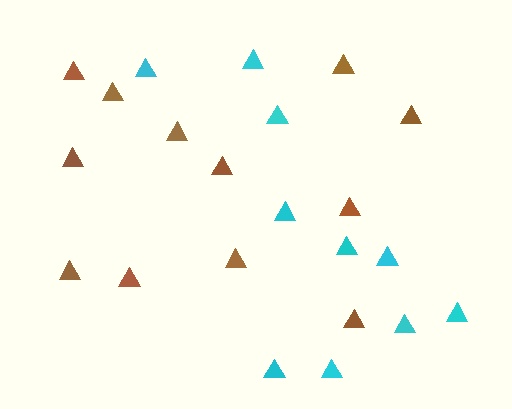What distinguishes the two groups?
There are 2 groups: one group of brown triangles (12) and one group of cyan triangles (10).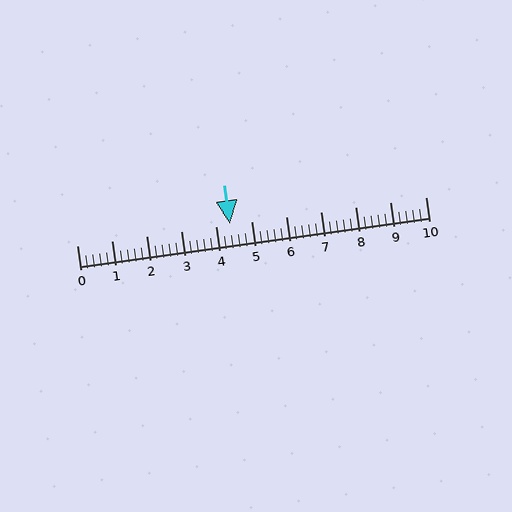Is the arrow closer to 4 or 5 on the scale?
The arrow is closer to 4.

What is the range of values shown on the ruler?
The ruler shows values from 0 to 10.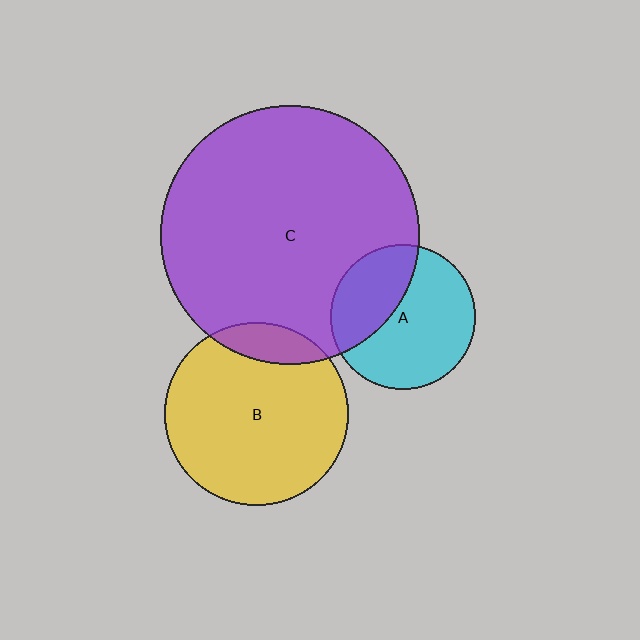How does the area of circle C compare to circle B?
Approximately 2.0 times.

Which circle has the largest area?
Circle C (purple).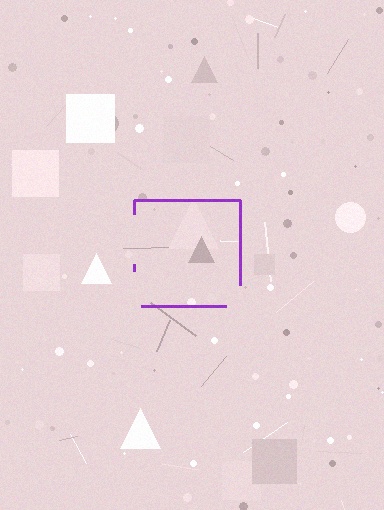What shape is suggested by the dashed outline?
The dashed outline suggests a square.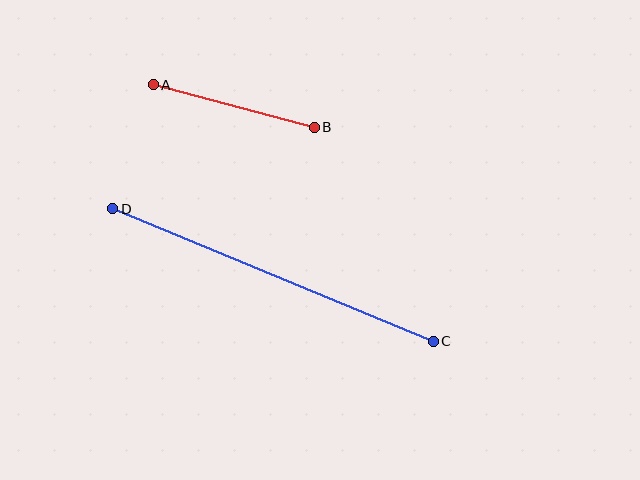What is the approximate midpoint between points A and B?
The midpoint is at approximately (234, 106) pixels.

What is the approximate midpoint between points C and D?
The midpoint is at approximately (273, 275) pixels.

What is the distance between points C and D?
The distance is approximately 347 pixels.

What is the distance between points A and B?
The distance is approximately 166 pixels.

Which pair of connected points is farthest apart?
Points C and D are farthest apart.